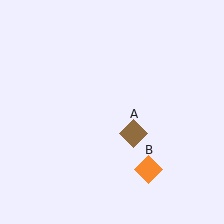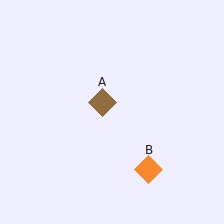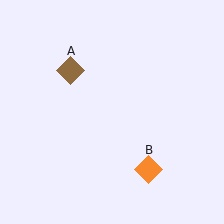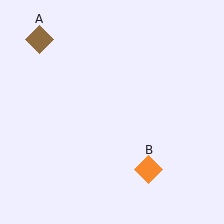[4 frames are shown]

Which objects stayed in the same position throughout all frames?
Orange diamond (object B) remained stationary.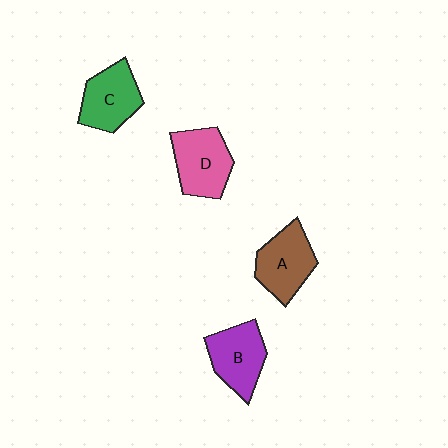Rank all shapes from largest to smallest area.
From largest to smallest: D (pink), A (brown), B (purple), C (green).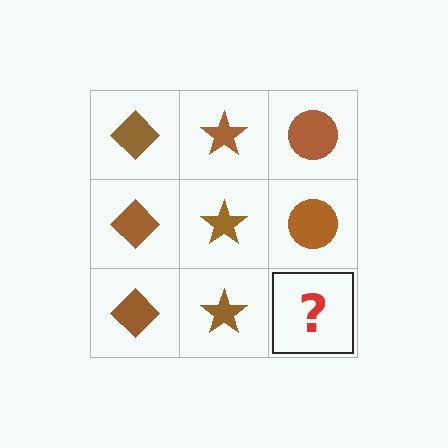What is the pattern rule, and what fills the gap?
The rule is that each column has a consistent shape. The gap should be filled with a brown circle.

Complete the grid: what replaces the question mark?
The question mark should be replaced with a brown circle.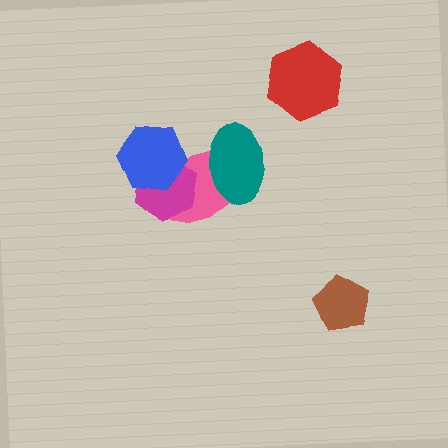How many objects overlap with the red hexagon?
0 objects overlap with the red hexagon.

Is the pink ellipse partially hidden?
Yes, it is partially covered by another shape.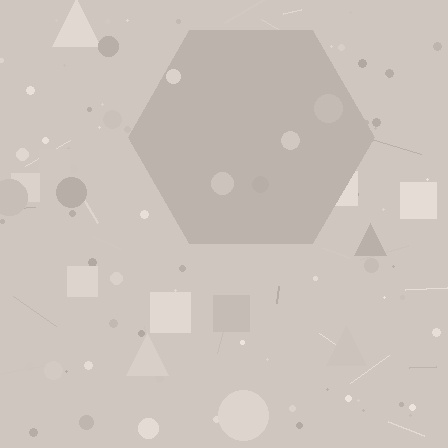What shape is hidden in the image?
A hexagon is hidden in the image.